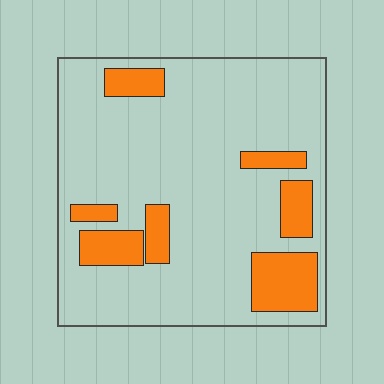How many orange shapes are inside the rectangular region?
7.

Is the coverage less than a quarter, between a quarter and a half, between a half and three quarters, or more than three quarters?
Less than a quarter.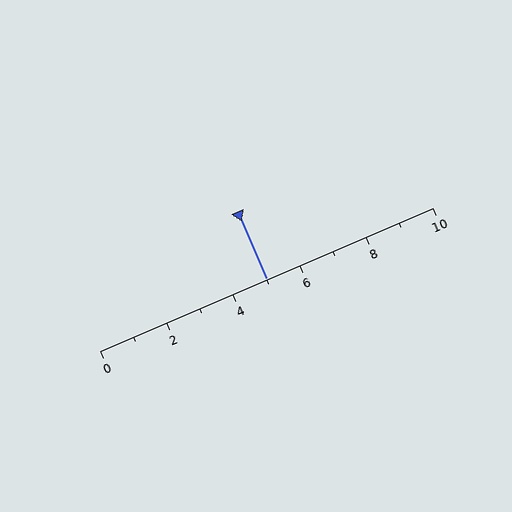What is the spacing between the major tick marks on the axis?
The major ticks are spaced 2 apart.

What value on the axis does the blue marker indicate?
The marker indicates approximately 5.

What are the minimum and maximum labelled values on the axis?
The axis runs from 0 to 10.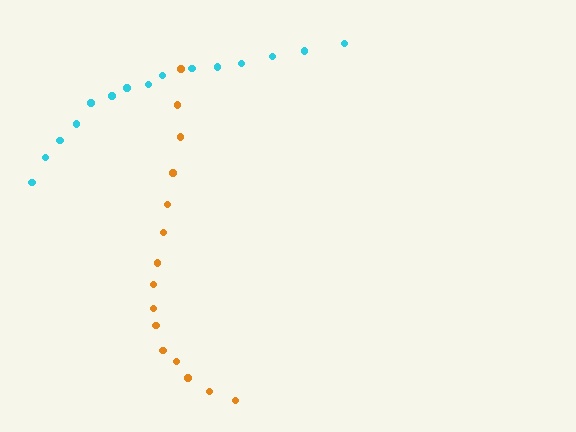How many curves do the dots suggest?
There are 2 distinct paths.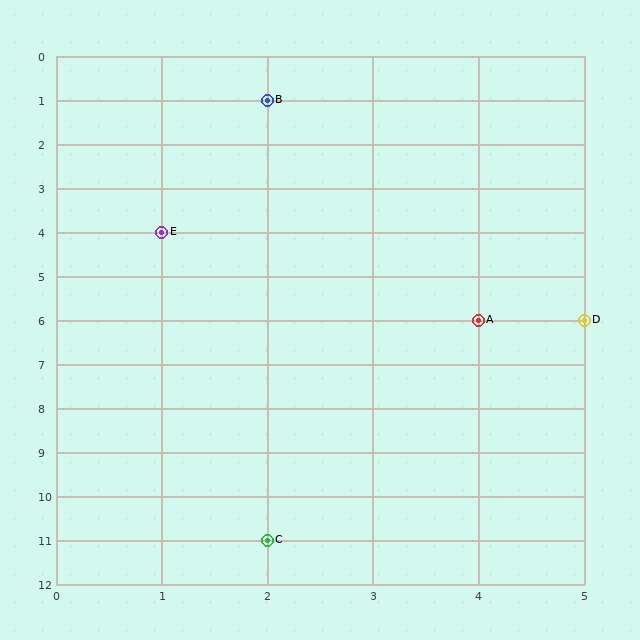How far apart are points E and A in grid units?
Points E and A are 3 columns and 2 rows apart (about 3.6 grid units diagonally).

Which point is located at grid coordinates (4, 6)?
Point A is at (4, 6).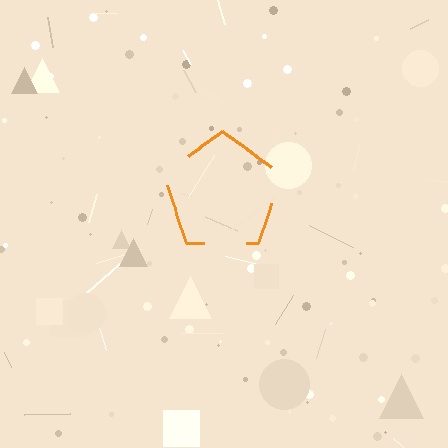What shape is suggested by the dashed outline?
The dashed outline suggests a pentagon.